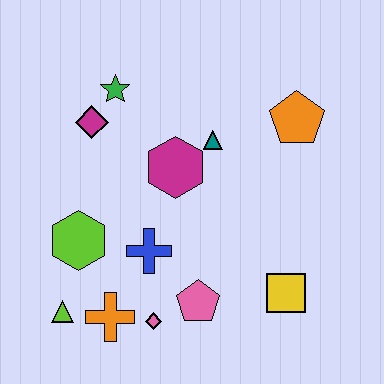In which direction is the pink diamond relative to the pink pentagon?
The pink diamond is to the left of the pink pentagon.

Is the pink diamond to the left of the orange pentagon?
Yes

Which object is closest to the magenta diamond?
The green star is closest to the magenta diamond.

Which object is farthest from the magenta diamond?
The yellow square is farthest from the magenta diamond.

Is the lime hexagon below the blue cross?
No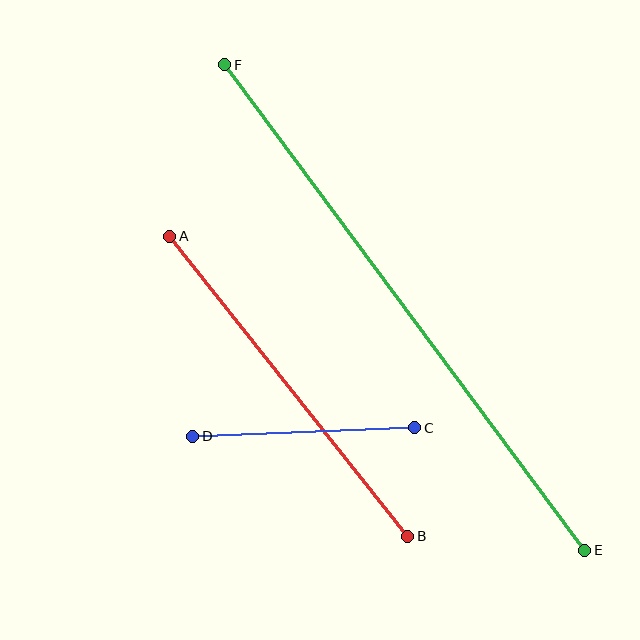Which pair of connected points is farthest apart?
Points E and F are farthest apart.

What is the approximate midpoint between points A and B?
The midpoint is at approximately (289, 386) pixels.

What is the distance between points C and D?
The distance is approximately 223 pixels.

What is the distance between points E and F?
The distance is approximately 604 pixels.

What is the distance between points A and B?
The distance is approximately 383 pixels.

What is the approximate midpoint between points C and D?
The midpoint is at approximately (304, 432) pixels.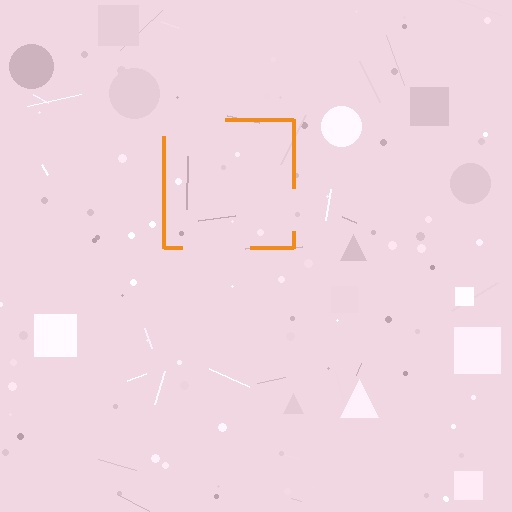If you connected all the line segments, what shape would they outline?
They would outline a square.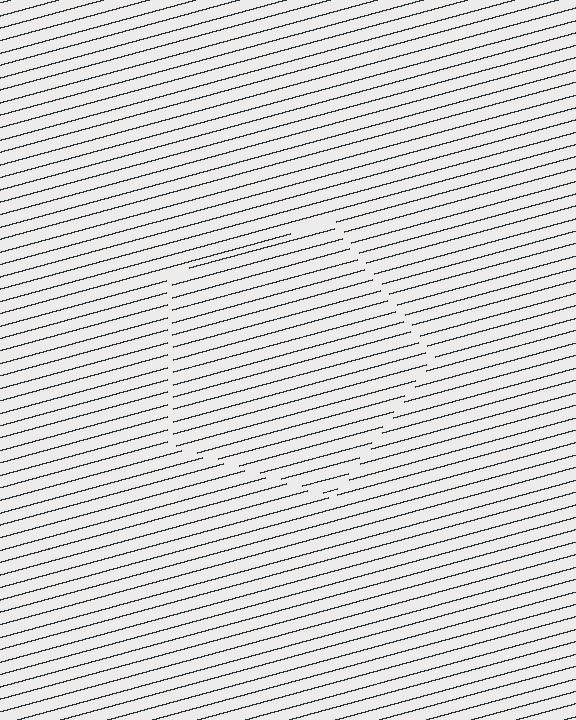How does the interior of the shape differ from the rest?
The interior of the shape contains the same grating, shifted by half a period — the contour is defined by the phase discontinuity where line-ends from the inner and outer gratings abut.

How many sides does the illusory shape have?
5 sides — the line-ends trace a pentagon.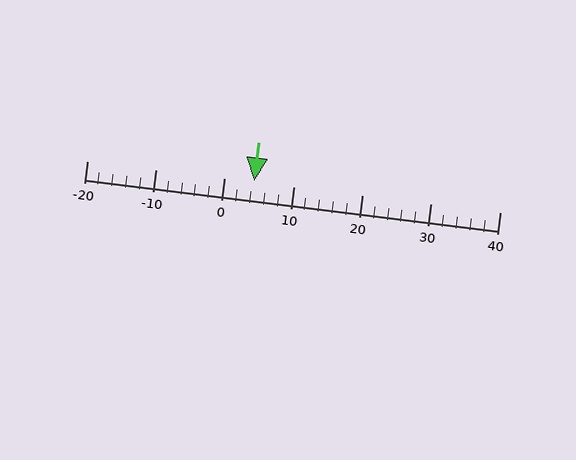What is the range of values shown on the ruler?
The ruler shows values from -20 to 40.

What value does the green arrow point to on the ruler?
The green arrow points to approximately 4.